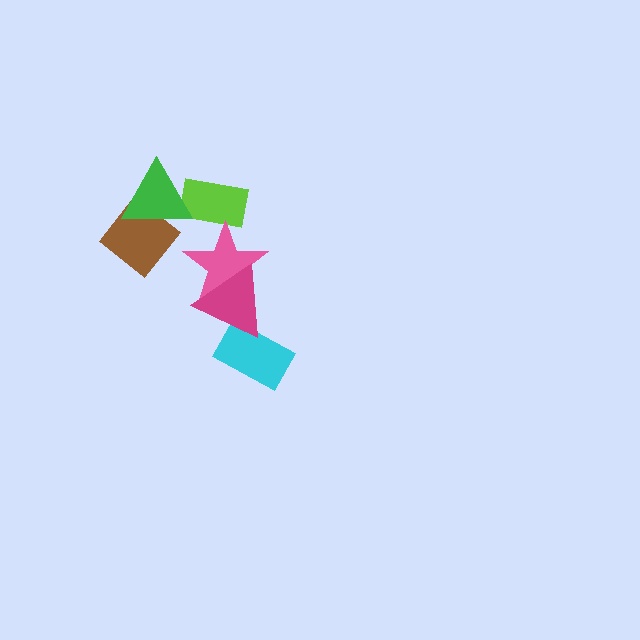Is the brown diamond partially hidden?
Yes, it is partially covered by another shape.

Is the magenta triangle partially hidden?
No, no other shape covers it.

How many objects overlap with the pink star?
2 objects overlap with the pink star.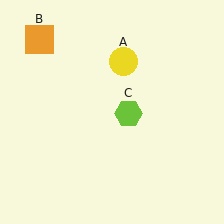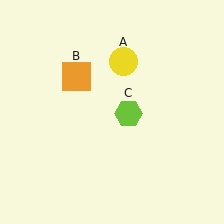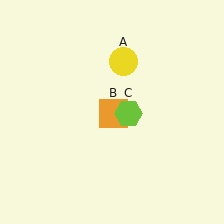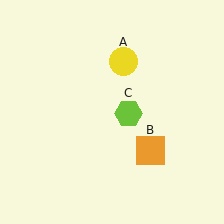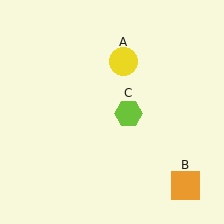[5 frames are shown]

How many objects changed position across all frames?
1 object changed position: orange square (object B).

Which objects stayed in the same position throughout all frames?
Yellow circle (object A) and lime hexagon (object C) remained stationary.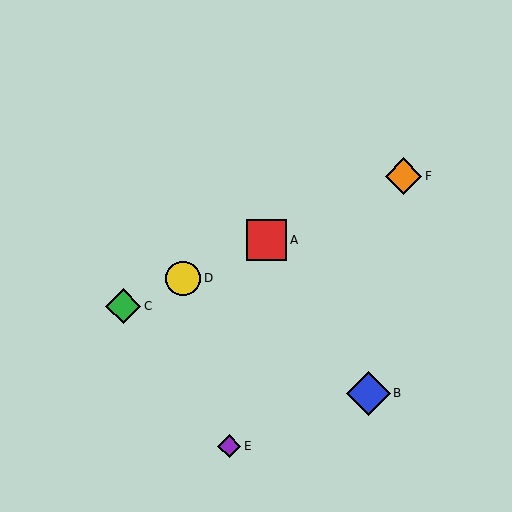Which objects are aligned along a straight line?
Objects A, C, D, F are aligned along a straight line.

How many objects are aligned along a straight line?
4 objects (A, C, D, F) are aligned along a straight line.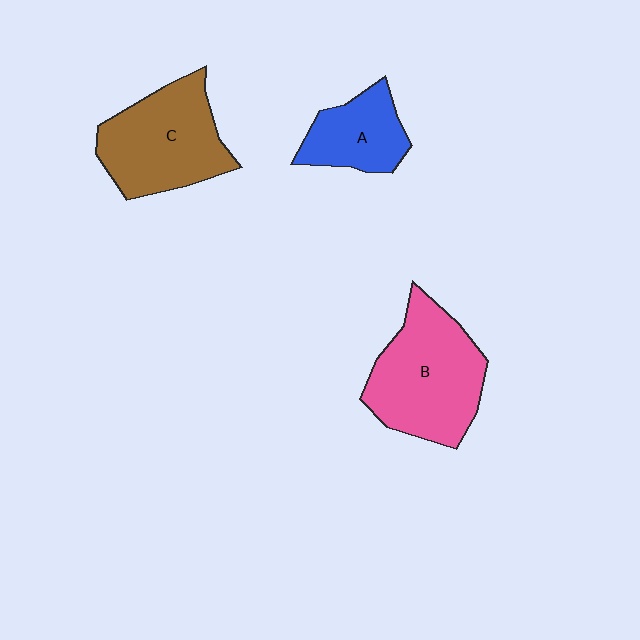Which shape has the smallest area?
Shape A (blue).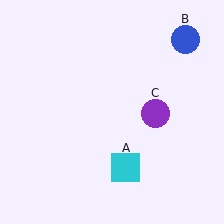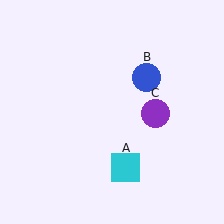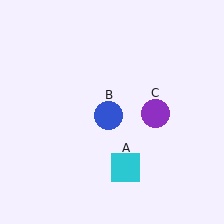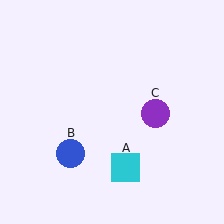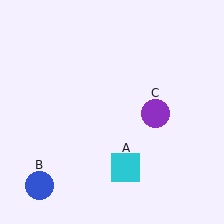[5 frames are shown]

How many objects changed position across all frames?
1 object changed position: blue circle (object B).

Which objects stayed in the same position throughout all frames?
Cyan square (object A) and purple circle (object C) remained stationary.